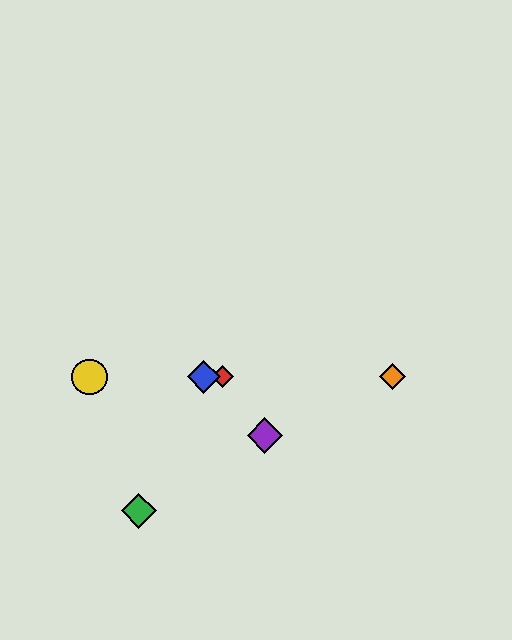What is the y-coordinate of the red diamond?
The red diamond is at y≈377.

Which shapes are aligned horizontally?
The red diamond, the blue diamond, the yellow circle, the orange diamond are aligned horizontally.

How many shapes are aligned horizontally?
4 shapes (the red diamond, the blue diamond, the yellow circle, the orange diamond) are aligned horizontally.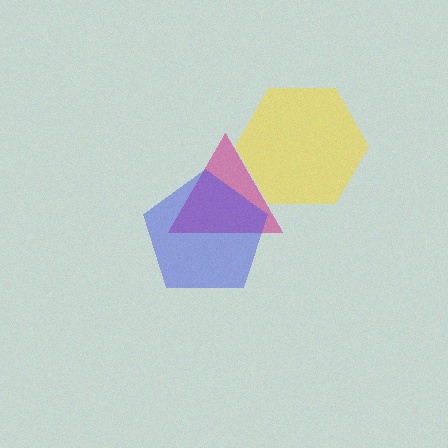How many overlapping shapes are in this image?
There are 3 overlapping shapes in the image.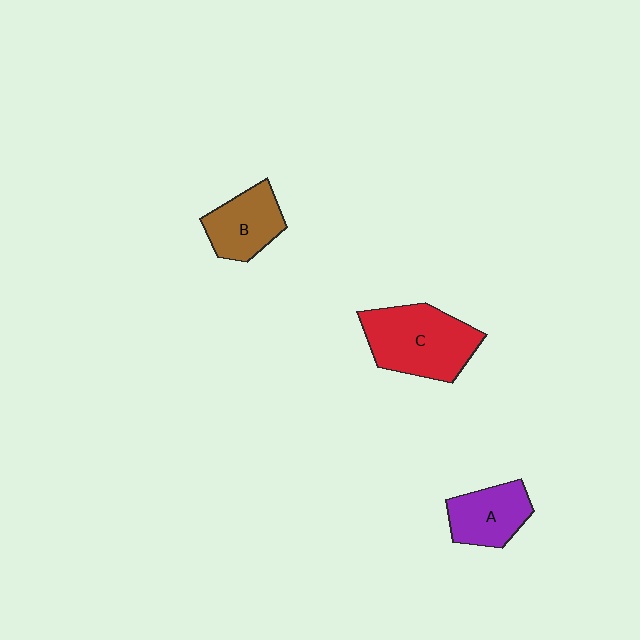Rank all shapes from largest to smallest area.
From largest to smallest: C (red), B (brown), A (purple).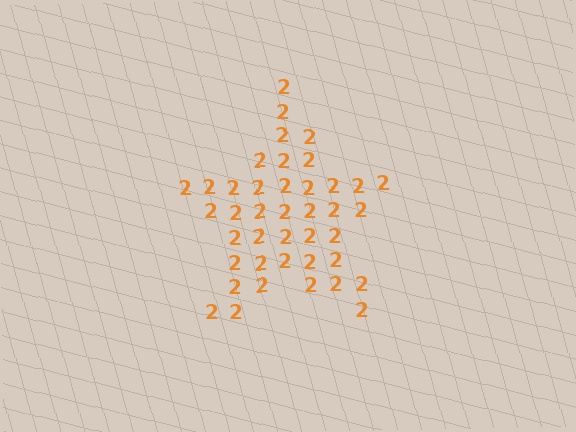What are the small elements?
The small elements are digit 2's.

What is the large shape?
The large shape is a star.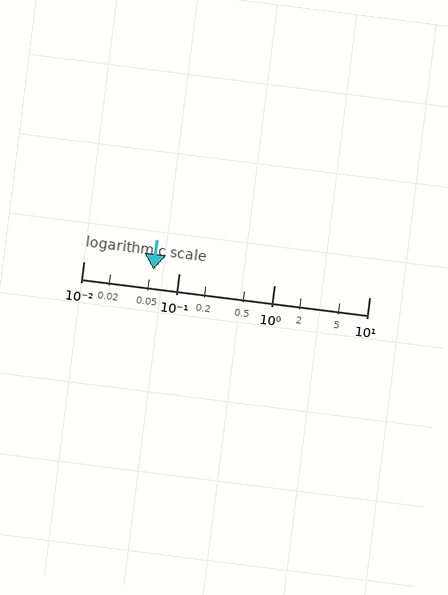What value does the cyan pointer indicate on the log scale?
The pointer indicates approximately 0.054.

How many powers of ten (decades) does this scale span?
The scale spans 3 decades, from 0.01 to 10.